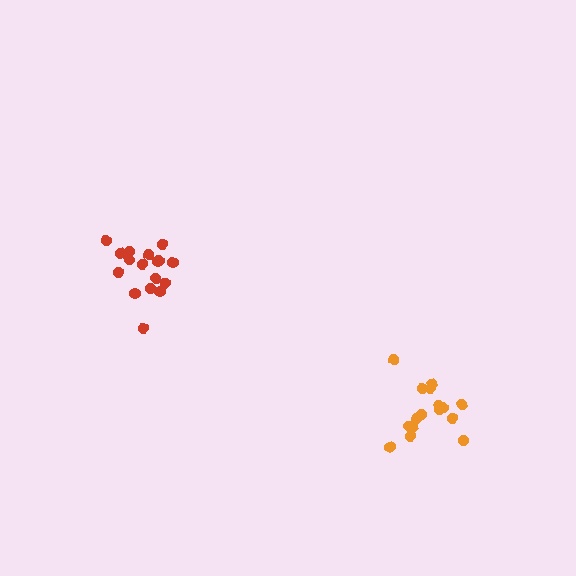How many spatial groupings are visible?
There are 2 spatial groupings.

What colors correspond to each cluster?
The clusters are colored: red, orange.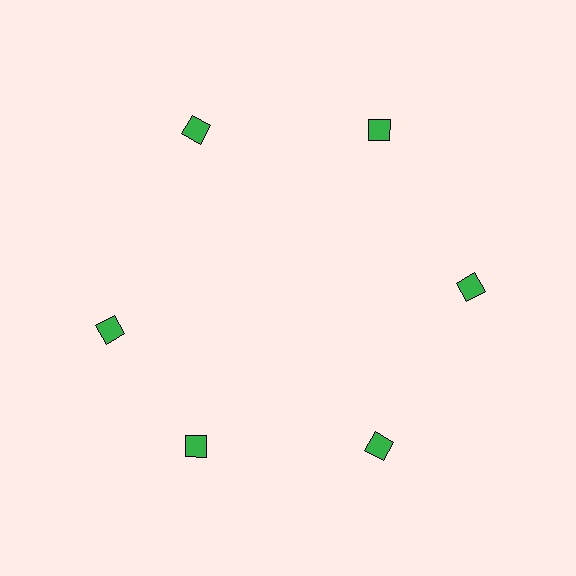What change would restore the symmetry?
The symmetry would be restored by rotating it back into even spacing with its neighbors so that all 6 squares sit at equal angles and equal distance from the center.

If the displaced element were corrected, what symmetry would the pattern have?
It would have 6-fold rotational symmetry — the pattern would map onto itself every 60 degrees.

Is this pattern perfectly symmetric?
No. The 6 green squares are arranged in a ring, but one element near the 9 o'clock position is rotated out of alignment along the ring, breaking the 6-fold rotational symmetry.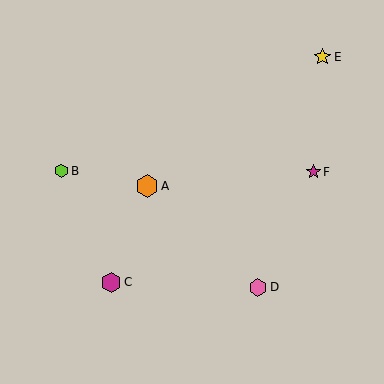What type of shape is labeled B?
Shape B is a lime hexagon.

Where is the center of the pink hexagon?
The center of the pink hexagon is at (258, 287).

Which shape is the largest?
The orange hexagon (labeled A) is the largest.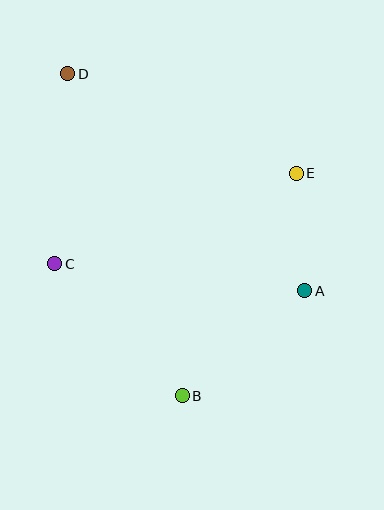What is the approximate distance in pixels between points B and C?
The distance between B and C is approximately 183 pixels.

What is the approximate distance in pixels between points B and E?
The distance between B and E is approximately 250 pixels.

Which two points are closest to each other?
Points A and E are closest to each other.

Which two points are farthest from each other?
Points B and D are farthest from each other.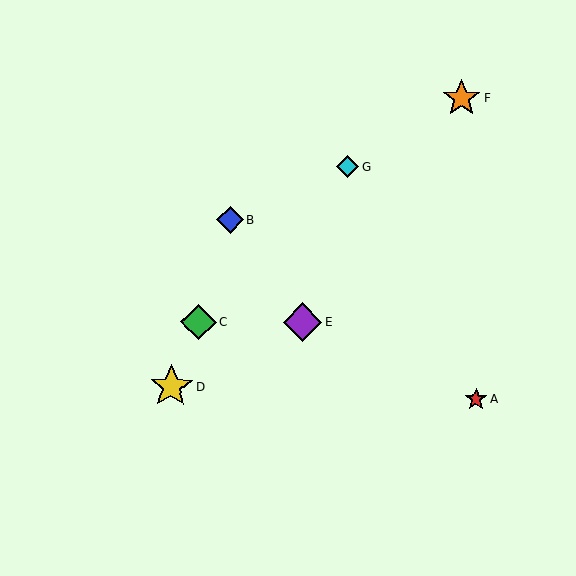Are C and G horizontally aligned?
No, C is at y≈322 and G is at y≈167.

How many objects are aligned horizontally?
2 objects (C, E) are aligned horizontally.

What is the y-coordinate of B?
Object B is at y≈220.